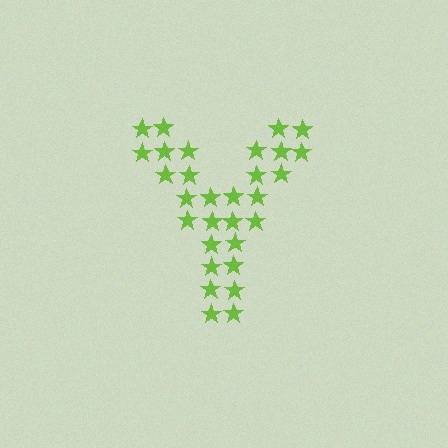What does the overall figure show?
The overall figure shows the letter Y.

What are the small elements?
The small elements are stars.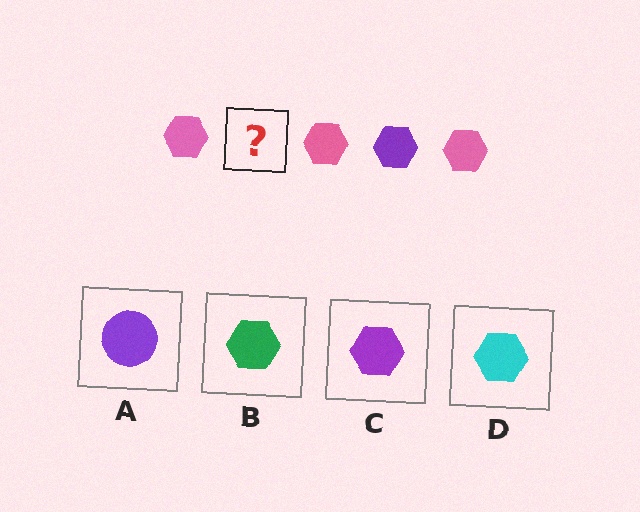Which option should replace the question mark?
Option C.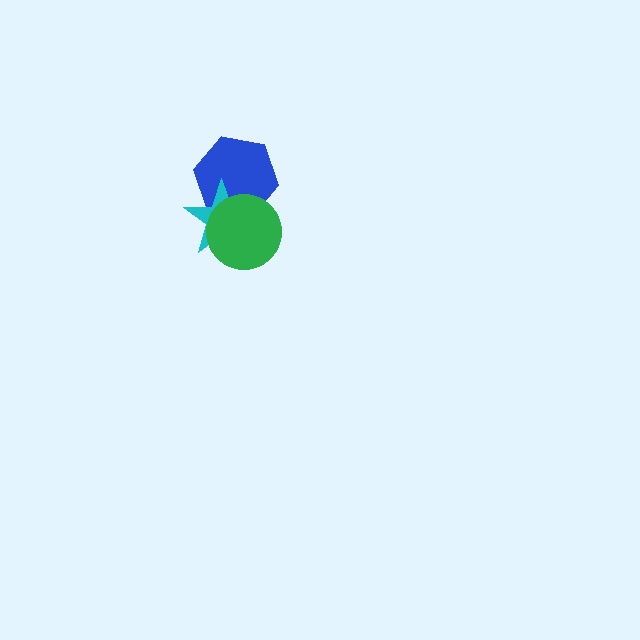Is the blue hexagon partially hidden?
Yes, it is partially covered by another shape.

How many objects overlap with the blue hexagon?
2 objects overlap with the blue hexagon.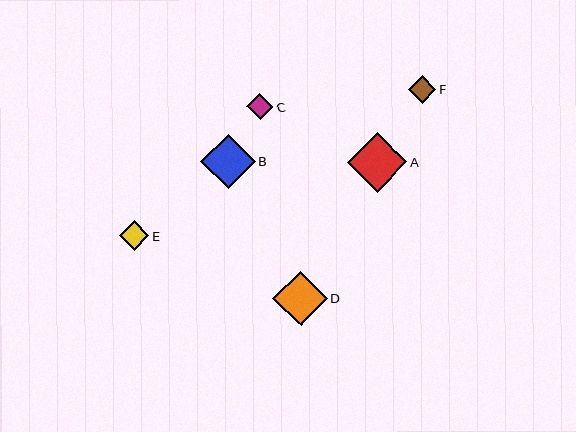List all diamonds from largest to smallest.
From largest to smallest: A, B, D, E, F, C.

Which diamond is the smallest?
Diamond C is the smallest with a size of approximately 27 pixels.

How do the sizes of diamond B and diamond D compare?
Diamond B and diamond D are approximately the same size.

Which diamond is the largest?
Diamond A is the largest with a size of approximately 59 pixels.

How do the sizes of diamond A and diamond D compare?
Diamond A and diamond D are approximately the same size.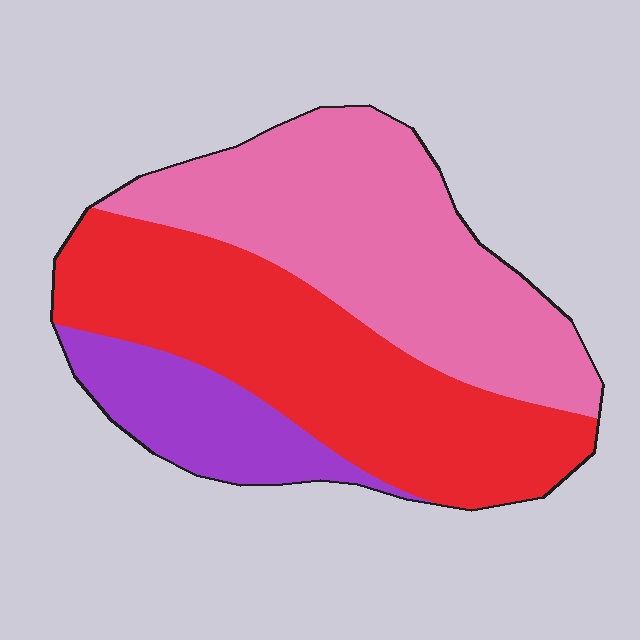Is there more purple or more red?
Red.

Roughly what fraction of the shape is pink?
Pink covers about 40% of the shape.